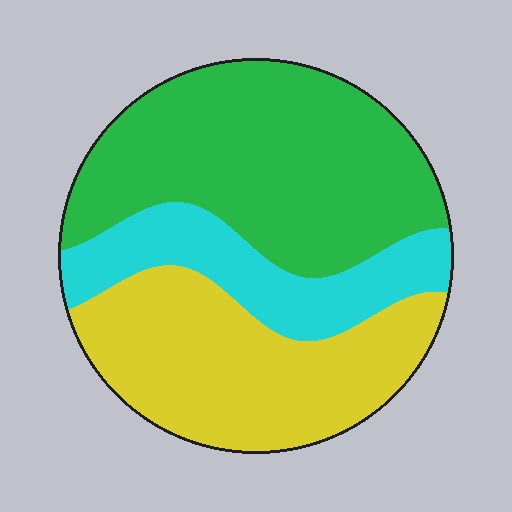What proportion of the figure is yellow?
Yellow takes up about one third (1/3) of the figure.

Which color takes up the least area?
Cyan, at roughly 20%.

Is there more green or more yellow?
Green.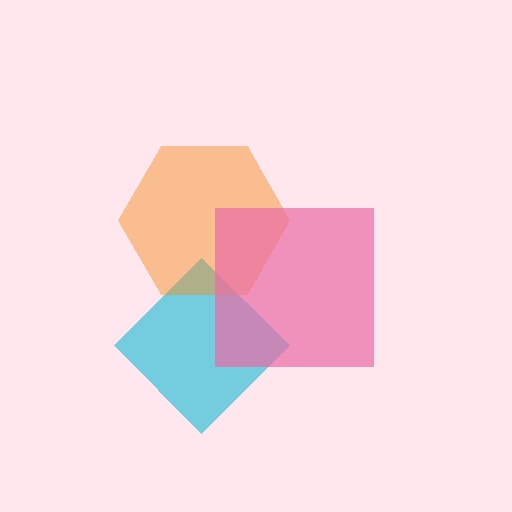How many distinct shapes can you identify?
There are 3 distinct shapes: a cyan diamond, an orange hexagon, a pink square.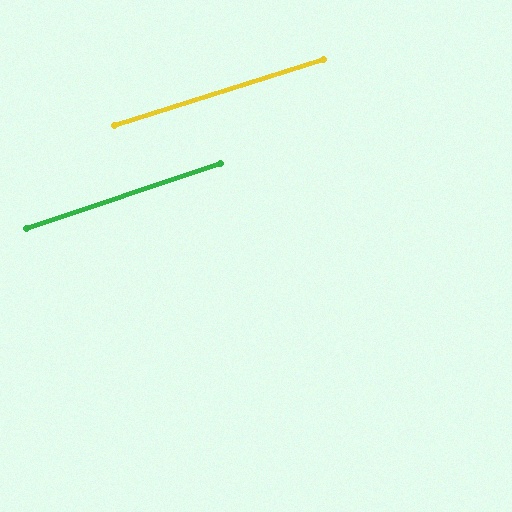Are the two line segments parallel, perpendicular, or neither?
Parallel — their directions differ by only 0.9°.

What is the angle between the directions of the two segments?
Approximately 1 degree.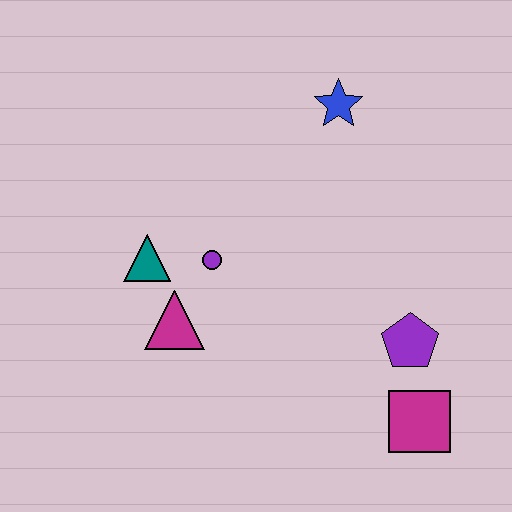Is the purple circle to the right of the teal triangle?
Yes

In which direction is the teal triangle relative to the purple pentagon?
The teal triangle is to the left of the purple pentagon.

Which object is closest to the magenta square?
The purple pentagon is closest to the magenta square.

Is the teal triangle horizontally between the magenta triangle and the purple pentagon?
No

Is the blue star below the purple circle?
No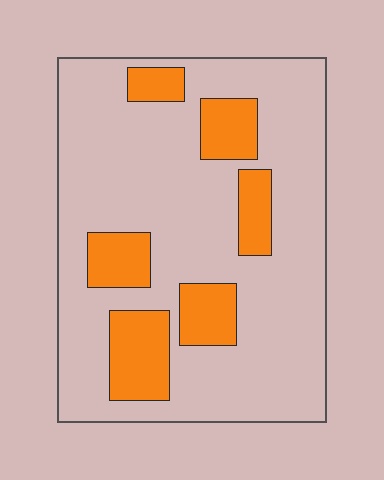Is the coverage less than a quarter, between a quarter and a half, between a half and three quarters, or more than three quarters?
Less than a quarter.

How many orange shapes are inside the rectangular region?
6.